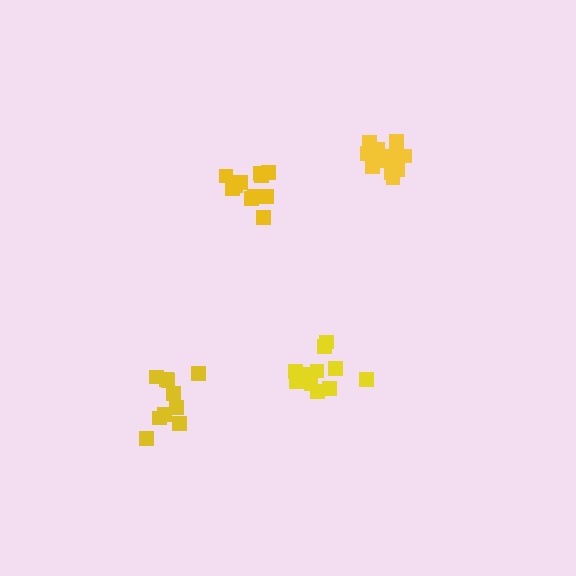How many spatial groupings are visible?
There are 4 spatial groupings.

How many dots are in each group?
Group 1: 12 dots, Group 2: 11 dots, Group 3: 10 dots, Group 4: 11 dots (44 total).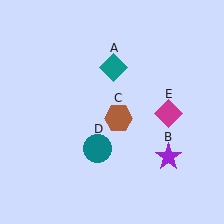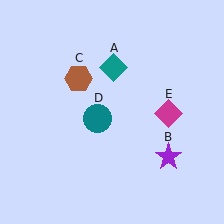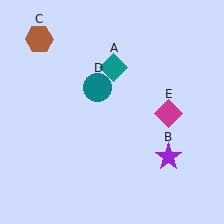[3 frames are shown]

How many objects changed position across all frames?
2 objects changed position: brown hexagon (object C), teal circle (object D).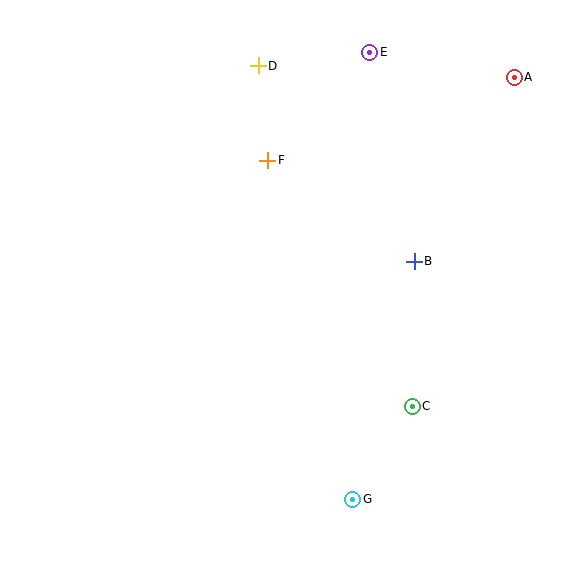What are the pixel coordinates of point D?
Point D is at (258, 66).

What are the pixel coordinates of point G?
Point G is at (353, 499).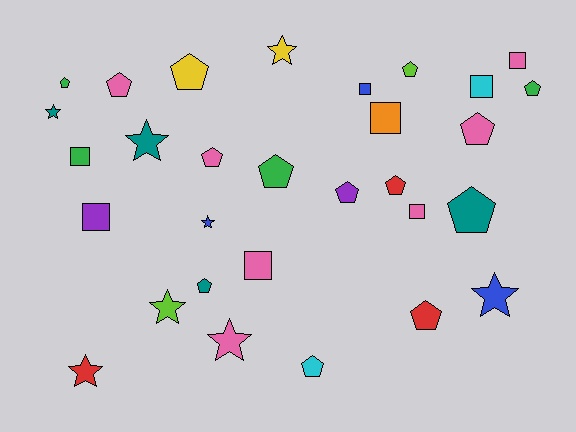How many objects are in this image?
There are 30 objects.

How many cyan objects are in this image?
There are 2 cyan objects.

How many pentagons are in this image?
There are 14 pentagons.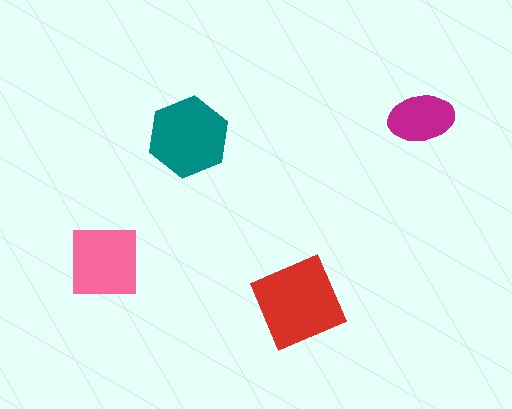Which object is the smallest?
The magenta ellipse.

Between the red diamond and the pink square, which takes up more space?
The red diamond.